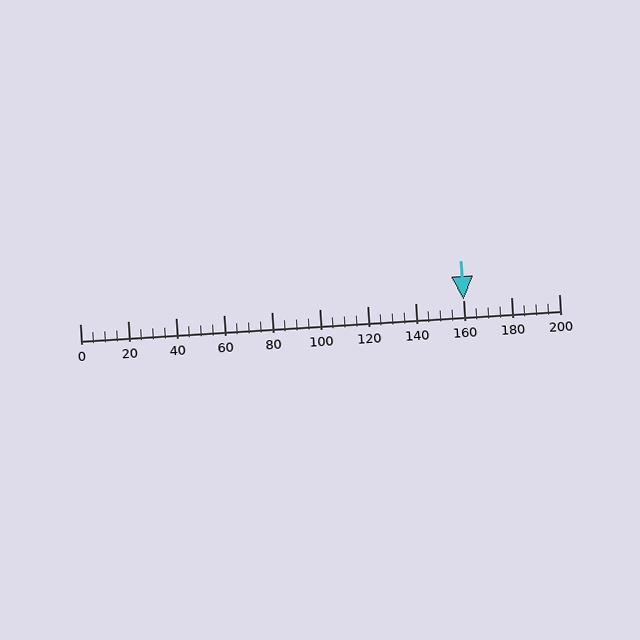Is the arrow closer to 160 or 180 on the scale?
The arrow is closer to 160.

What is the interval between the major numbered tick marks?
The major tick marks are spaced 20 units apart.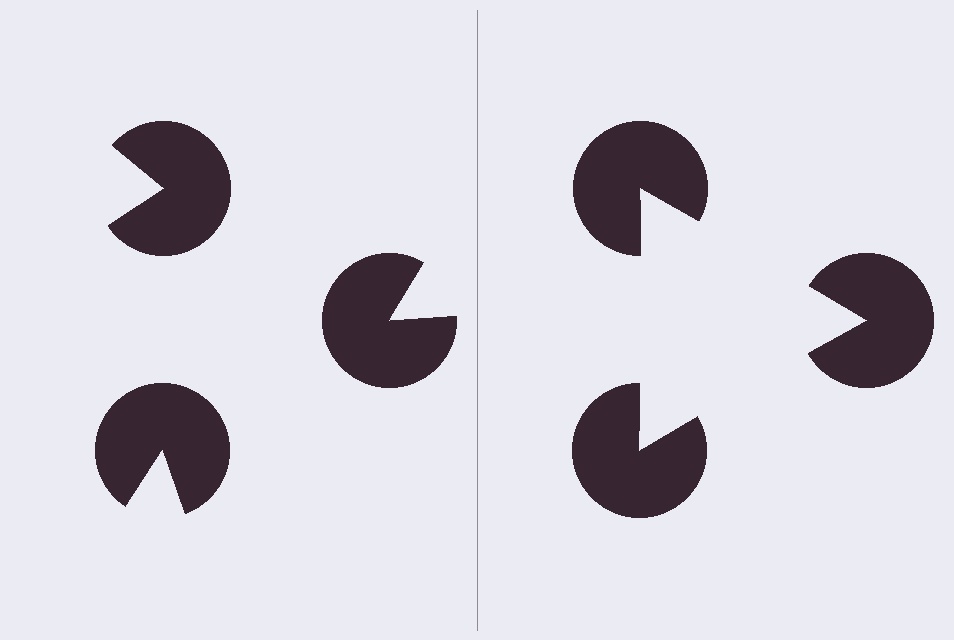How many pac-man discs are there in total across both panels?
6 — 3 on each side.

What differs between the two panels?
The pac-man discs are positioned identically on both sides; only the wedge orientations differ. On the right they align to a triangle; on the left they are misaligned.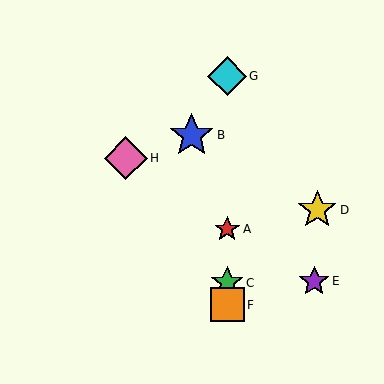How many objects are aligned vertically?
4 objects (A, C, F, G) are aligned vertically.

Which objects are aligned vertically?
Objects A, C, F, G are aligned vertically.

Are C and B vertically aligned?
No, C is at x≈227 and B is at x≈192.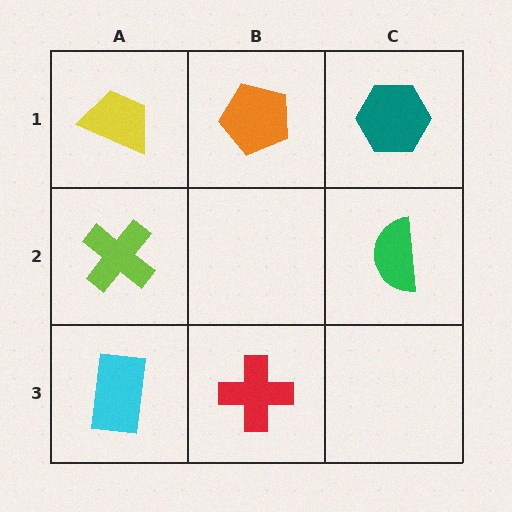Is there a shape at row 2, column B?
No, that cell is empty.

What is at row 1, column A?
A yellow trapezoid.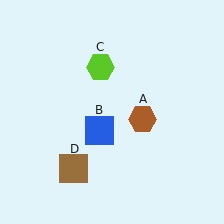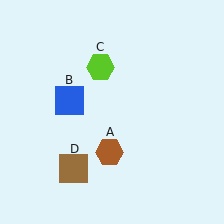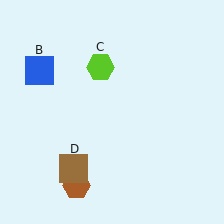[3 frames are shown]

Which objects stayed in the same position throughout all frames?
Lime hexagon (object C) and brown square (object D) remained stationary.